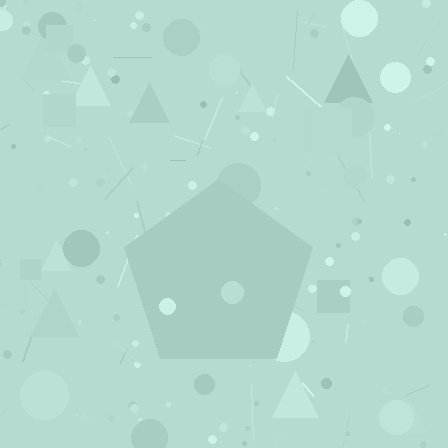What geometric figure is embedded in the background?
A pentagon is embedded in the background.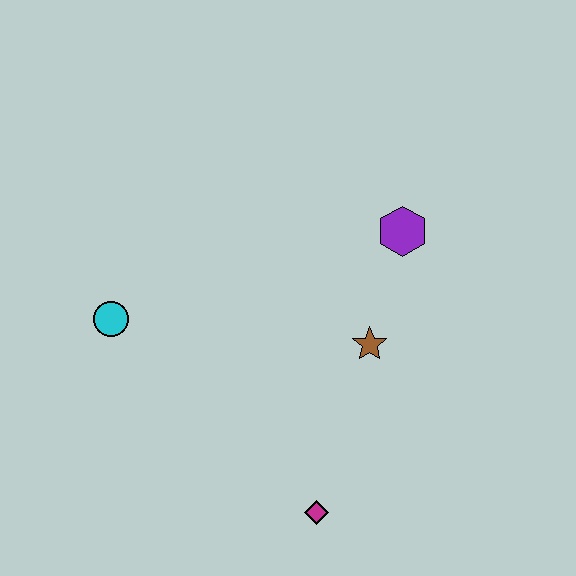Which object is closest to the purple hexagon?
The brown star is closest to the purple hexagon.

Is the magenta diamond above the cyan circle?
No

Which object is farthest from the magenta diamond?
The purple hexagon is farthest from the magenta diamond.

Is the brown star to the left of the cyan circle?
No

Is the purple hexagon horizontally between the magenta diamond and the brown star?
No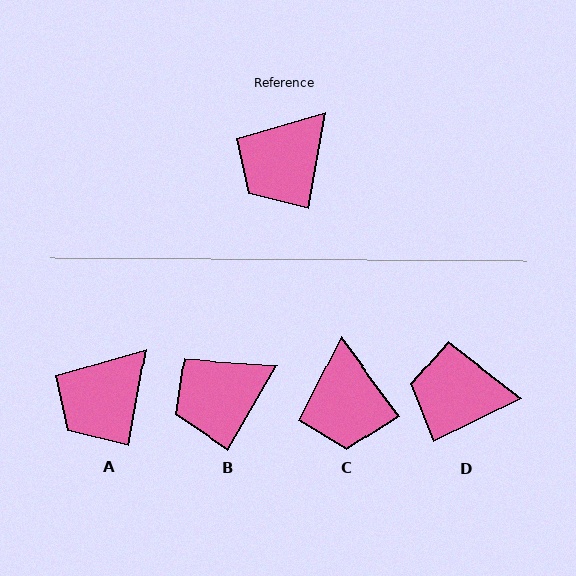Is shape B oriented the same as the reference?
No, it is off by about 20 degrees.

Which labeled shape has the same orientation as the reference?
A.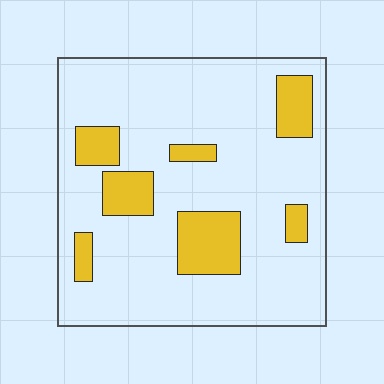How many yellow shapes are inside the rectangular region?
7.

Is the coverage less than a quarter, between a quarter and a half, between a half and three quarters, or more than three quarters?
Less than a quarter.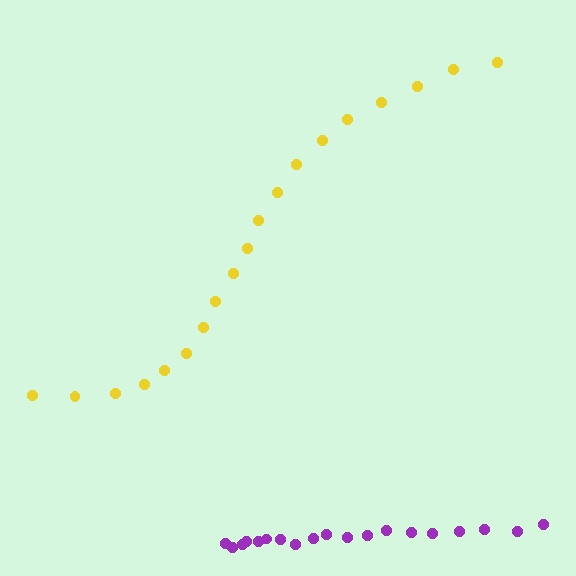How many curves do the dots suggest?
There are 2 distinct paths.